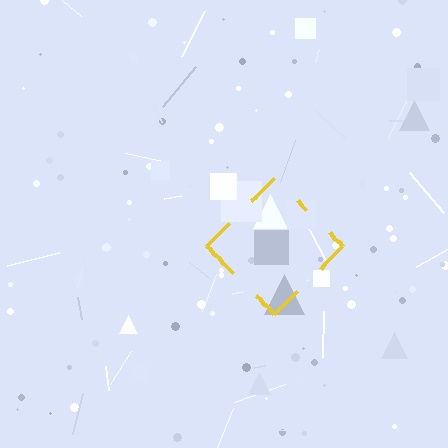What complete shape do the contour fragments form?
The contour fragments form a diamond.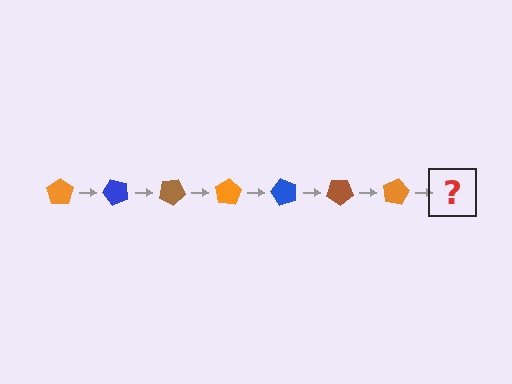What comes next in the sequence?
The next element should be a blue pentagon, rotated 350 degrees from the start.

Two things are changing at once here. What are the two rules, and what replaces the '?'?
The two rules are that it rotates 50 degrees each step and the color cycles through orange, blue, and brown. The '?' should be a blue pentagon, rotated 350 degrees from the start.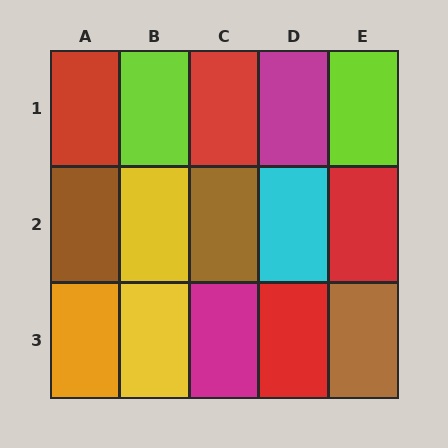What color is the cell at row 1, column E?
Lime.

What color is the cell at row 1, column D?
Magenta.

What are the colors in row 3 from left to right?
Orange, yellow, magenta, red, brown.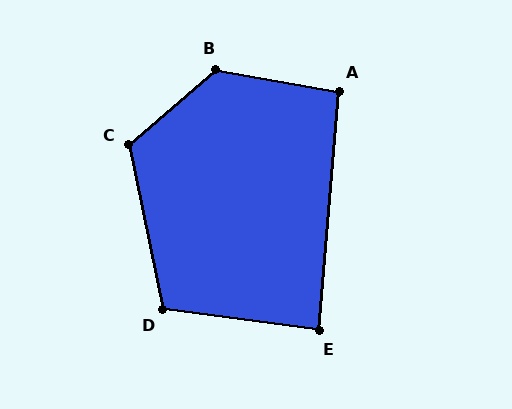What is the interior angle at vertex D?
Approximately 109 degrees (obtuse).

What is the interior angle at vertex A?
Approximately 95 degrees (approximately right).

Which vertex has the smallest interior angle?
E, at approximately 87 degrees.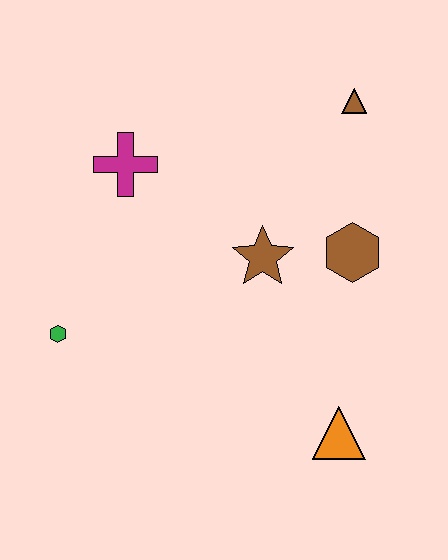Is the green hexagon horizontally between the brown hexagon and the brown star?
No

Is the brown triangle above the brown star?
Yes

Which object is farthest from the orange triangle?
The magenta cross is farthest from the orange triangle.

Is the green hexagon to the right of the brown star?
No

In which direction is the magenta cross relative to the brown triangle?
The magenta cross is to the left of the brown triangle.